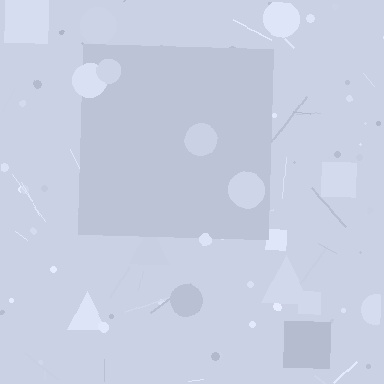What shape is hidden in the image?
A square is hidden in the image.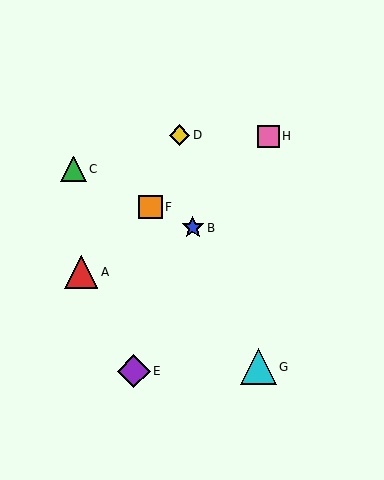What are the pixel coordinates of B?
Object B is at (193, 228).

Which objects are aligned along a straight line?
Objects B, C, F are aligned along a straight line.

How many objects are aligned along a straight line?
3 objects (B, C, F) are aligned along a straight line.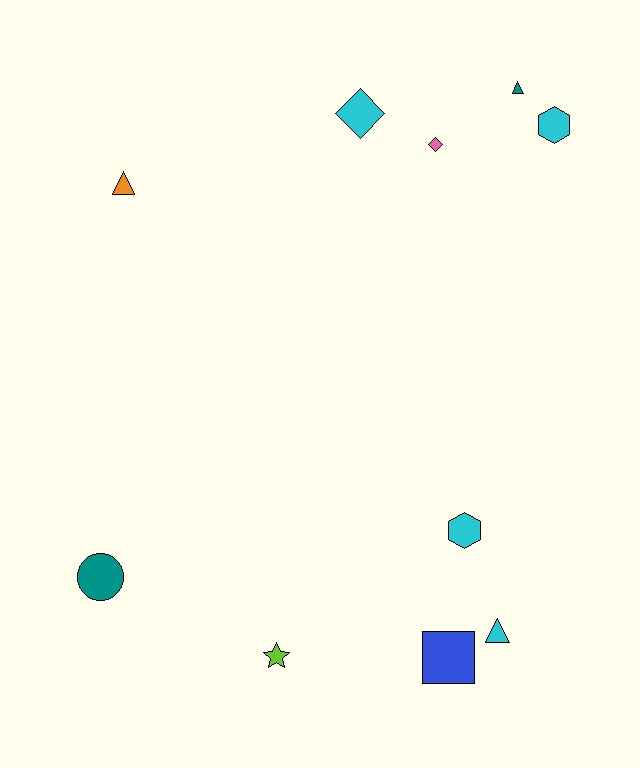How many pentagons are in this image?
There are no pentagons.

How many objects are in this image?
There are 10 objects.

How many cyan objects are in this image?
There are 4 cyan objects.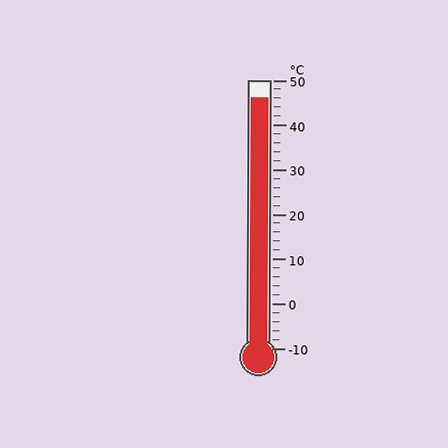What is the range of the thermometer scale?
The thermometer scale ranges from -10°C to 50°C.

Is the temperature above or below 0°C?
The temperature is above 0°C.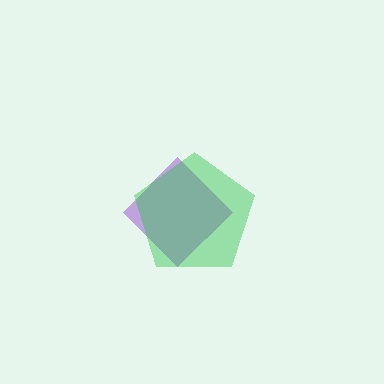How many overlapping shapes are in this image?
There are 2 overlapping shapes in the image.